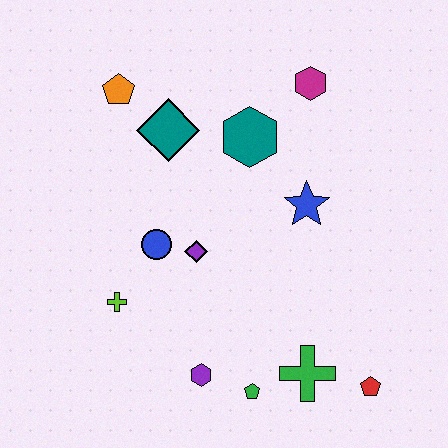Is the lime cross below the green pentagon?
No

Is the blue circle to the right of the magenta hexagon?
No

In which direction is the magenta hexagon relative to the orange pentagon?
The magenta hexagon is to the right of the orange pentagon.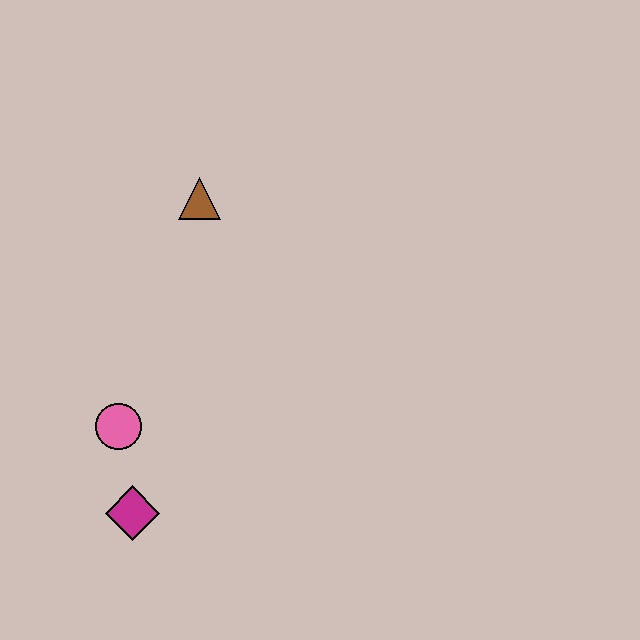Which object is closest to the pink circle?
The magenta diamond is closest to the pink circle.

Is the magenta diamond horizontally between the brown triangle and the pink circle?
Yes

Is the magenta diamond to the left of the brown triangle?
Yes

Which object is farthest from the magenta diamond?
The brown triangle is farthest from the magenta diamond.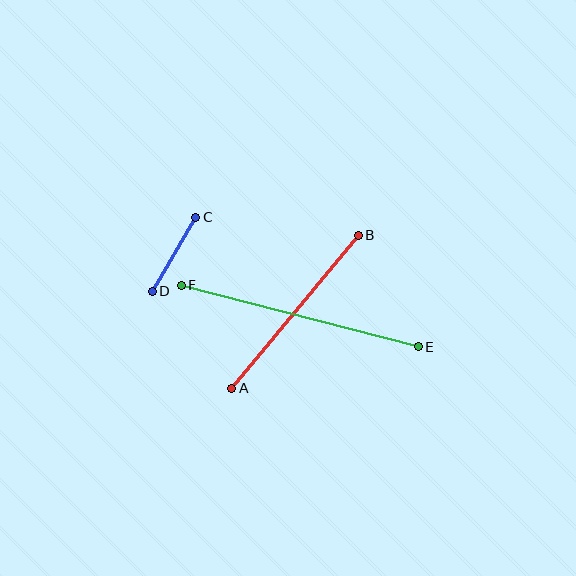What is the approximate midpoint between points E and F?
The midpoint is at approximately (300, 316) pixels.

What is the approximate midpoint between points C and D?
The midpoint is at approximately (174, 254) pixels.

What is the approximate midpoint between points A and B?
The midpoint is at approximately (295, 312) pixels.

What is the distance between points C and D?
The distance is approximately 86 pixels.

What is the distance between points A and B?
The distance is approximately 198 pixels.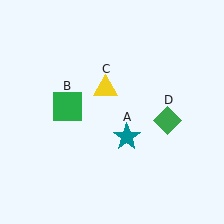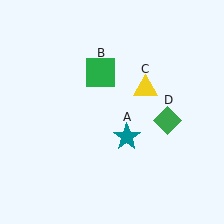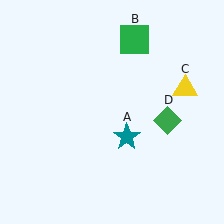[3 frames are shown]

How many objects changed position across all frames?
2 objects changed position: green square (object B), yellow triangle (object C).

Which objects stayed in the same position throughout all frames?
Teal star (object A) and green diamond (object D) remained stationary.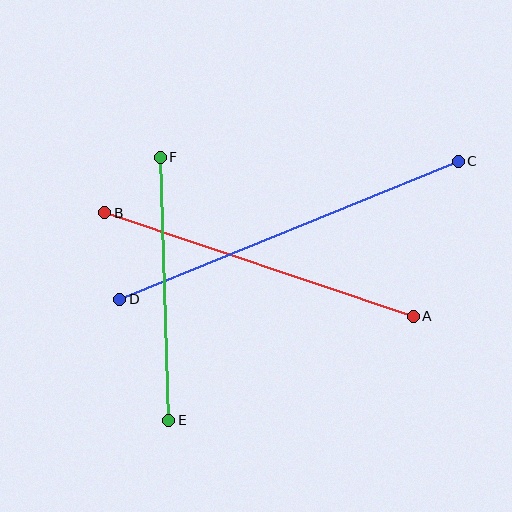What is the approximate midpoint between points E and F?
The midpoint is at approximately (164, 289) pixels.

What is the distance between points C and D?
The distance is approximately 366 pixels.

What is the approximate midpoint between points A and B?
The midpoint is at approximately (259, 264) pixels.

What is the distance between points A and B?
The distance is approximately 325 pixels.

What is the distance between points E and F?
The distance is approximately 263 pixels.